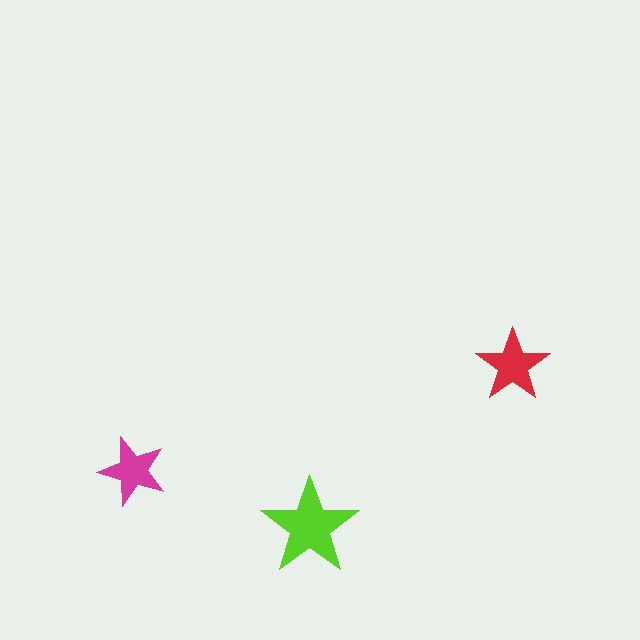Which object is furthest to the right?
The red star is rightmost.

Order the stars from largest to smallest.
the lime one, the red one, the magenta one.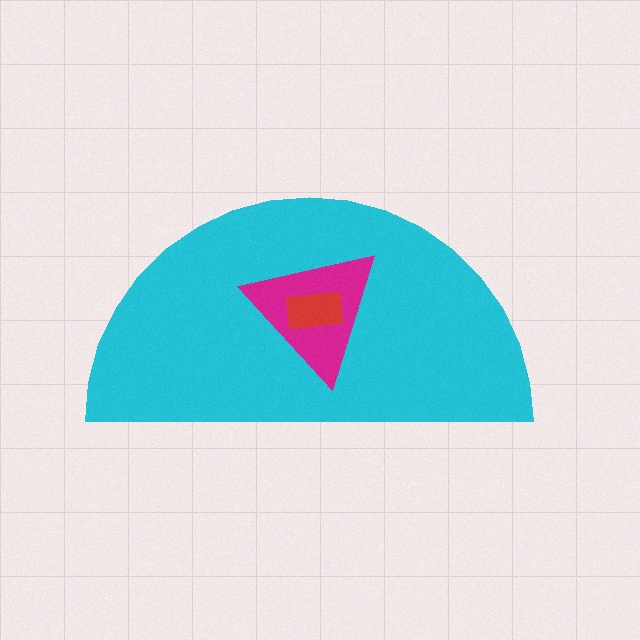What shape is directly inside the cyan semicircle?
The magenta triangle.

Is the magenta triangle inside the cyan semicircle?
Yes.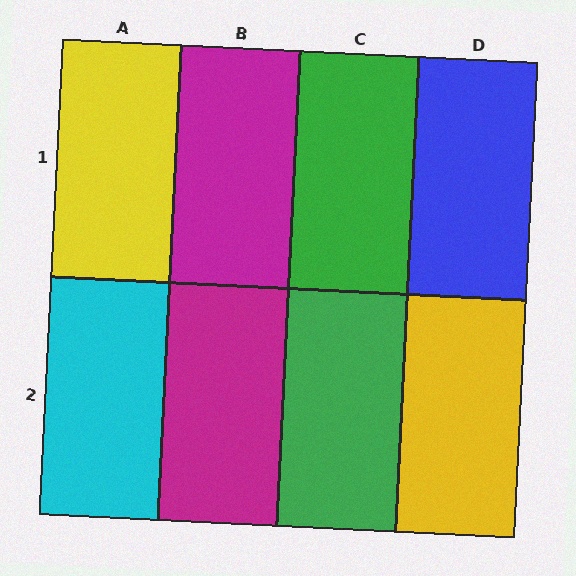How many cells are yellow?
2 cells are yellow.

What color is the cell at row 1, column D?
Blue.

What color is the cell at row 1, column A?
Yellow.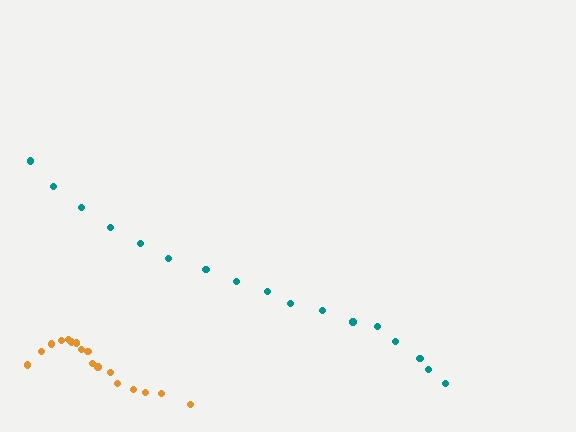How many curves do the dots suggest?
There are 2 distinct paths.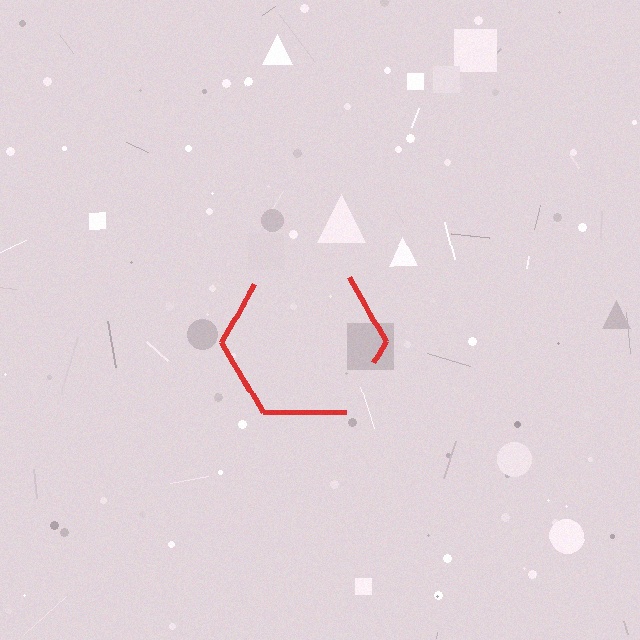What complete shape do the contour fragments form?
The contour fragments form a hexagon.